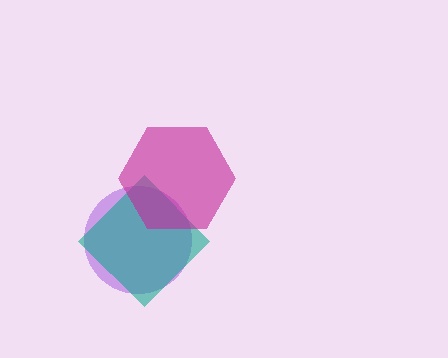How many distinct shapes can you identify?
There are 3 distinct shapes: a purple circle, a teal diamond, a magenta hexagon.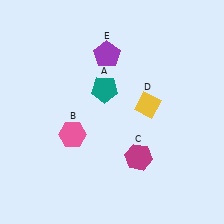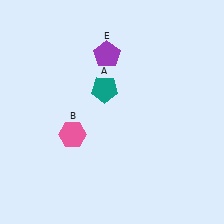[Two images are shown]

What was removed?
The magenta hexagon (C), the yellow diamond (D) were removed in Image 2.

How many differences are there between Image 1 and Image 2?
There are 2 differences between the two images.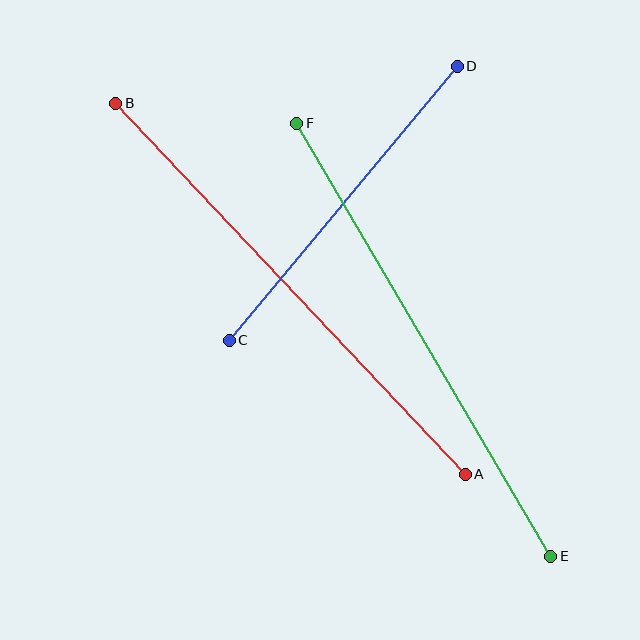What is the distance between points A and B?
The distance is approximately 510 pixels.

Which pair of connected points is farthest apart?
Points A and B are farthest apart.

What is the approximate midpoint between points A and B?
The midpoint is at approximately (290, 289) pixels.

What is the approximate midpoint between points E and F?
The midpoint is at approximately (424, 340) pixels.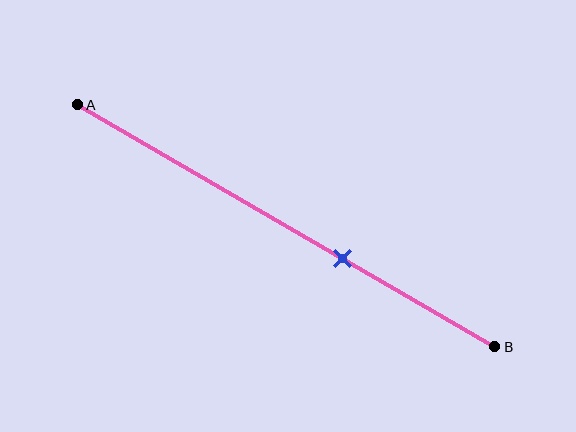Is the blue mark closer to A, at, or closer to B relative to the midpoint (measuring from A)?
The blue mark is closer to point B than the midpoint of segment AB.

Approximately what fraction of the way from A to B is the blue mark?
The blue mark is approximately 65% of the way from A to B.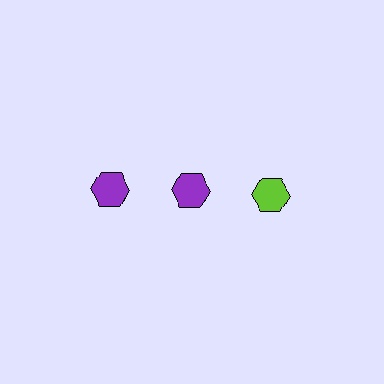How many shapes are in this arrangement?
There are 3 shapes arranged in a grid pattern.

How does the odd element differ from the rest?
It has a different color: lime instead of purple.